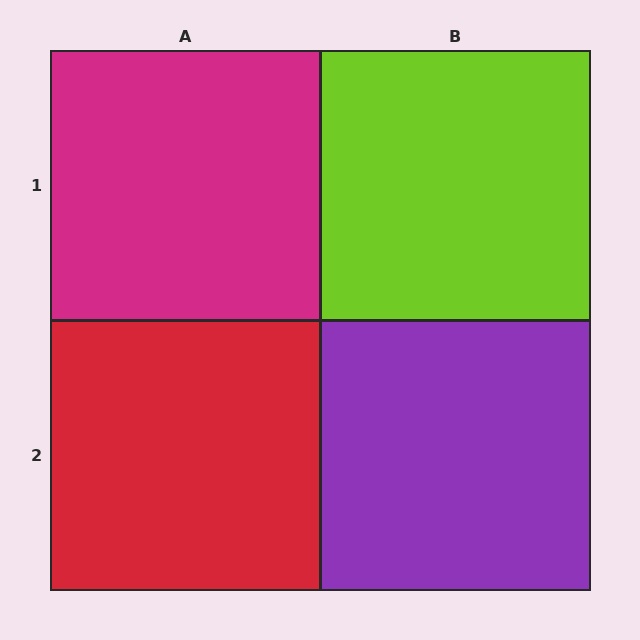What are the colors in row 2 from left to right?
Red, purple.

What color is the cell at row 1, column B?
Lime.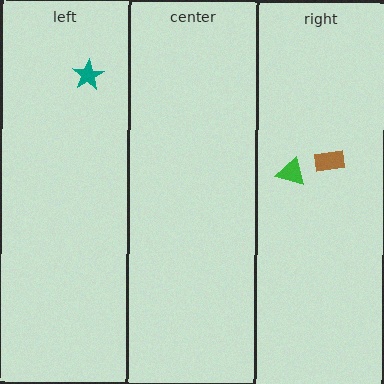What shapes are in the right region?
The green triangle, the brown rectangle.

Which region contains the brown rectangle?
The right region.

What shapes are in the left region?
The teal star.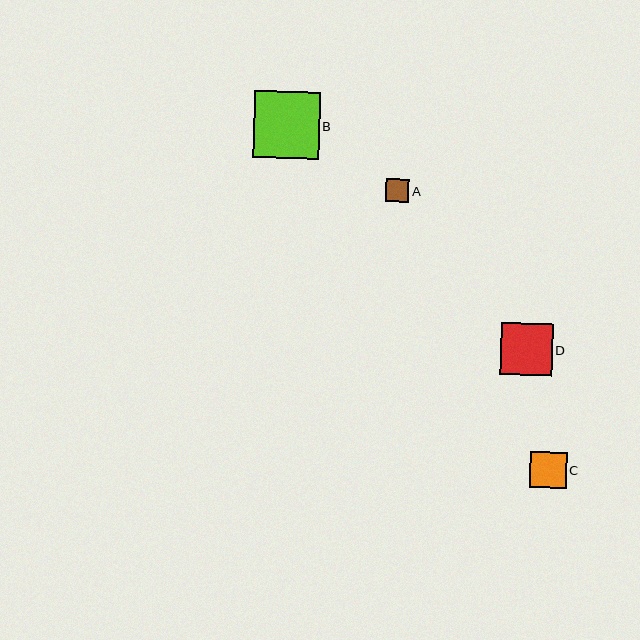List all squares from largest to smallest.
From largest to smallest: B, D, C, A.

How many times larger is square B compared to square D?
Square B is approximately 1.3 times the size of square D.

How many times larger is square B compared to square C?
Square B is approximately 1.8 times the size of square C.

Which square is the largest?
Square B is the largest with a size of approximately 66 pixels.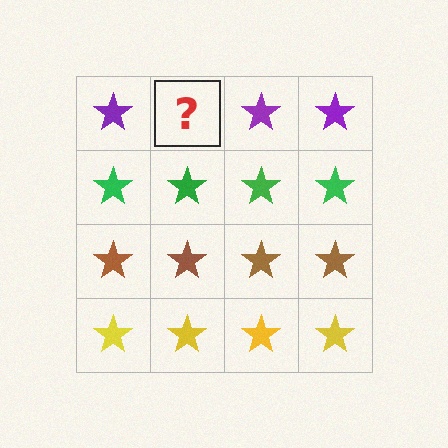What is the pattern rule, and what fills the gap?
The rule is that each row has a consistent color. The gap should be filled with a purple star.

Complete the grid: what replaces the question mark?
The question mark should be replaced with a purple star.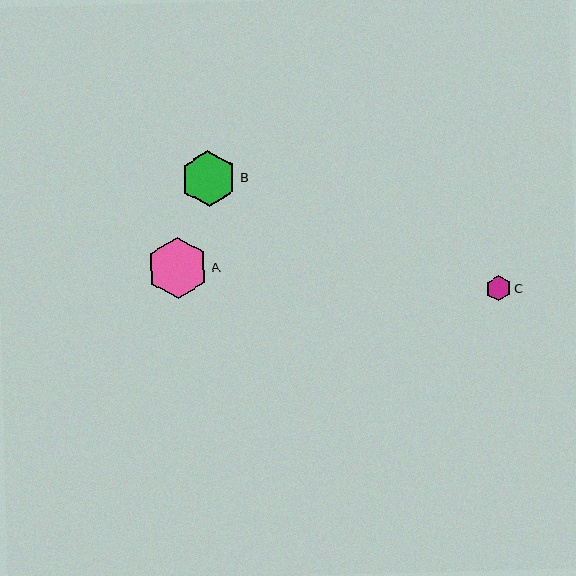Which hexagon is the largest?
Hexagon A is the largest with a size of approximately 62 pixels.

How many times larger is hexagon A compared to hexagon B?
Hexagon A is approximately 1.1 times the size of hexagon B.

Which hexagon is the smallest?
Hexagon C is the smallest with a size of approximately 26 pixels.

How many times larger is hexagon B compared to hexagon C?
Hexagon B is approximately 2.2 times the size of hexagon C.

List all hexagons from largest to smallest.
From largest to smallest: A, B, C.